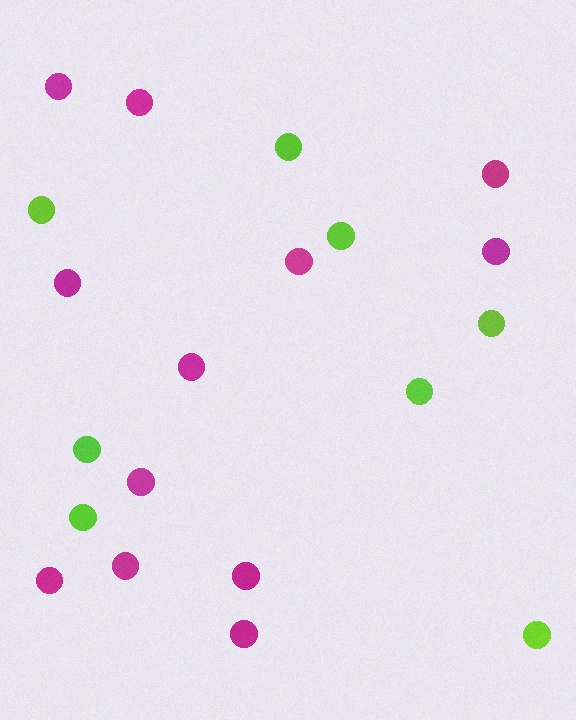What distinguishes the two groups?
There are 2 groups: one group of magenta circles (12) and one group of lime circles (8).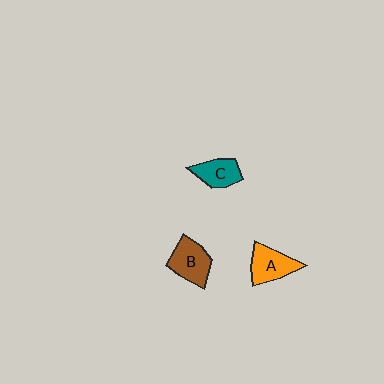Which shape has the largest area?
Shape B (brown).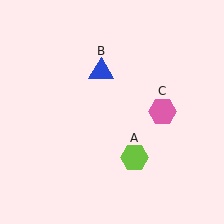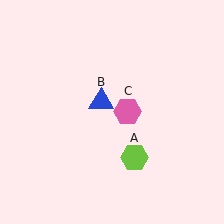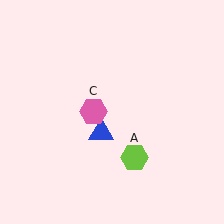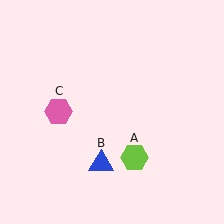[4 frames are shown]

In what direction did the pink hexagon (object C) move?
The pink hexagon (object C) moved left.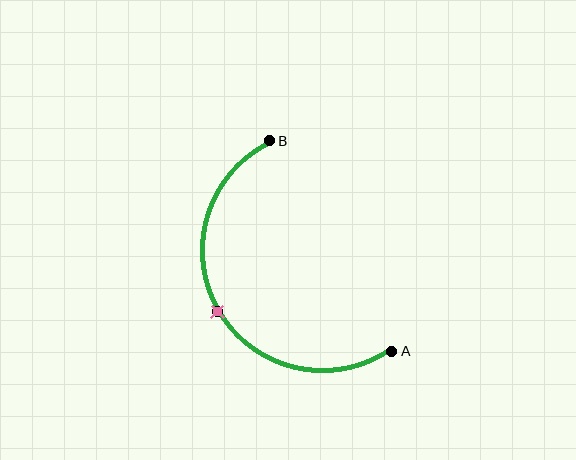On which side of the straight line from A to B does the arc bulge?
The arc bulges to the left of the straight line connecting A and B.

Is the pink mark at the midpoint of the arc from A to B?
Yes. The pink mark lies on the arc at equal arc-length from both A and B — it is the arc midpoint.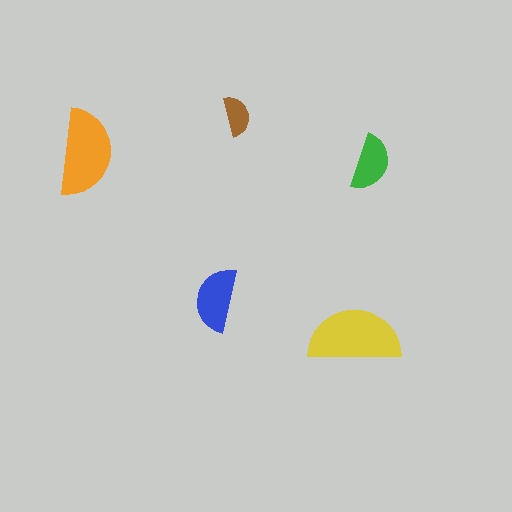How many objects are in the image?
There are 5 objects in the image.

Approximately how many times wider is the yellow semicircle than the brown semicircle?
About 2.5 times wider.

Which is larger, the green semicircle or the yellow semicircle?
The yellow one.